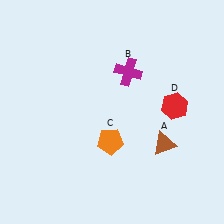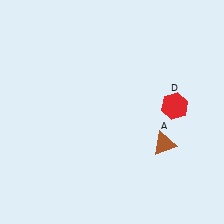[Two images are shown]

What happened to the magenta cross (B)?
The magenta cross (B) was removed in Image 2. It was in the top-right area of Image 1.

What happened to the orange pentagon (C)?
The orange pentagon (C) was removed in Image 2. It was in the bottom-left area of Image 1.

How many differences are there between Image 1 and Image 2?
There are 2 differences between the two images.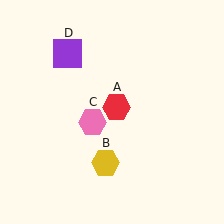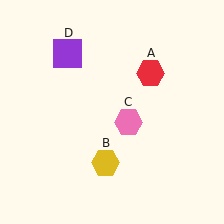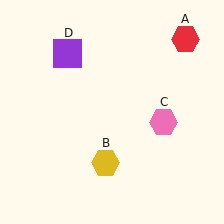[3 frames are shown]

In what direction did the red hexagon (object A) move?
The red hexagon (object A) moved up and to the right.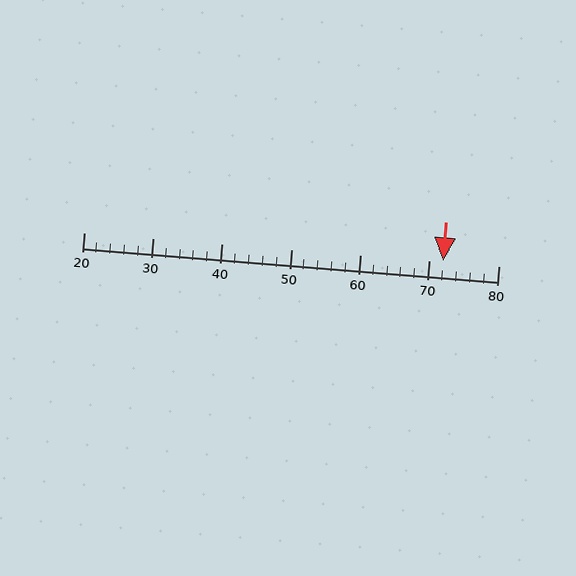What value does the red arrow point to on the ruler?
The red arrow points to approximately 72.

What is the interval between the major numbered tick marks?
The major tick marks are spaced 10 units apart.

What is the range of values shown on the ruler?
The ruler shows values from 20 to 80.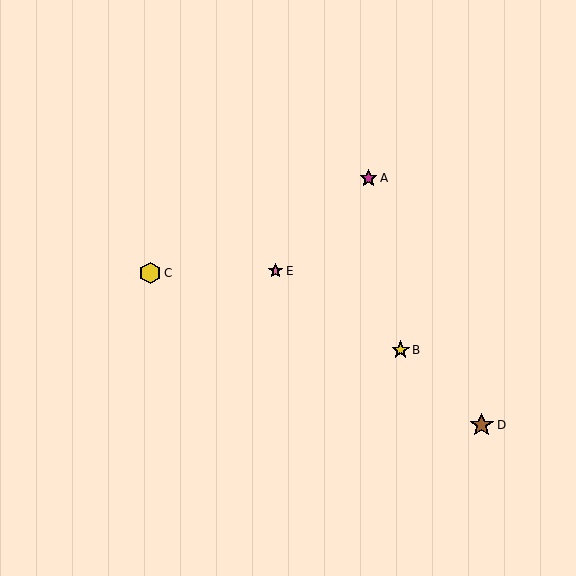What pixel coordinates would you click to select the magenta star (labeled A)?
Click at (369, 178) to select the magenta star A.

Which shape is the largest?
The brown star (labeled D) is the largest.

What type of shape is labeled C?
Shape C is a yellow hexagon.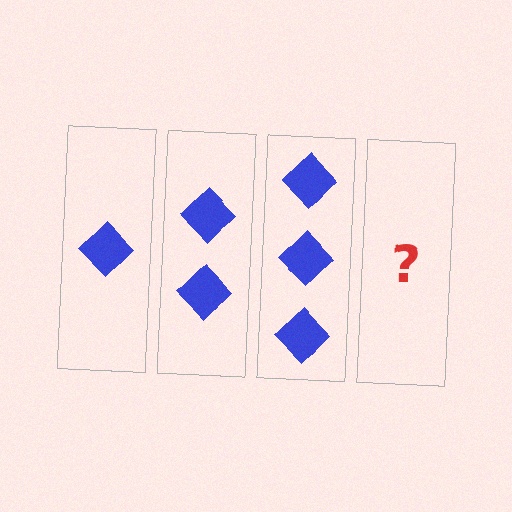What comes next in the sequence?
The next element should be 4 diamonds.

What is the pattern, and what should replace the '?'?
The pattern is that each step adds one more diamond. The '?' should be 4 diamonds.